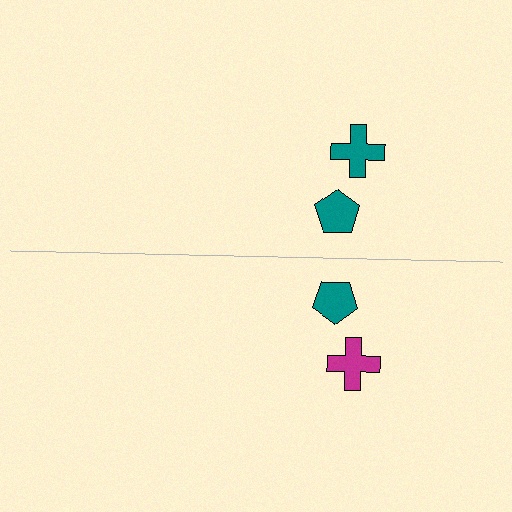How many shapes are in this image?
There are 4 shapes in this image.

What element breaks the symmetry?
The magenta cross on the bottom side breaks the symmetry — its mirror counterpart is teal.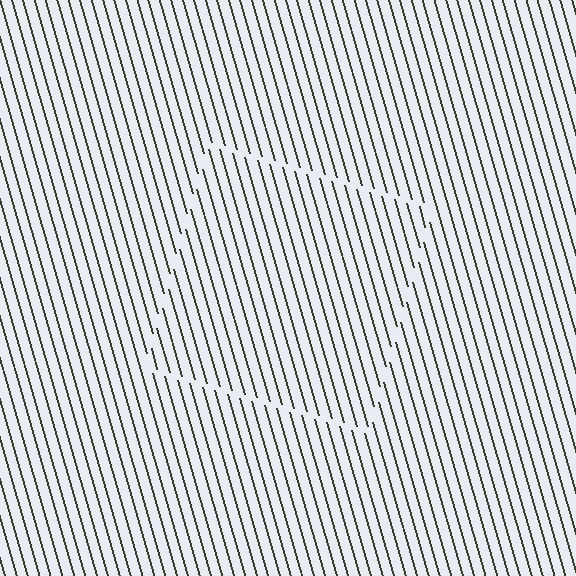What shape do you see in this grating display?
An illusory square. The interior of the shape contains the same grating, shifted by half a period — the contour is defined by the phase discontinuity where line-ends from the inner and outer gratings abut.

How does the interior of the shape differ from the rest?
The interior of the shape contains the same grating, shifted by half a period — the contour is defined by the phase discontinuity where line-ends from the inner and outer gratings abut.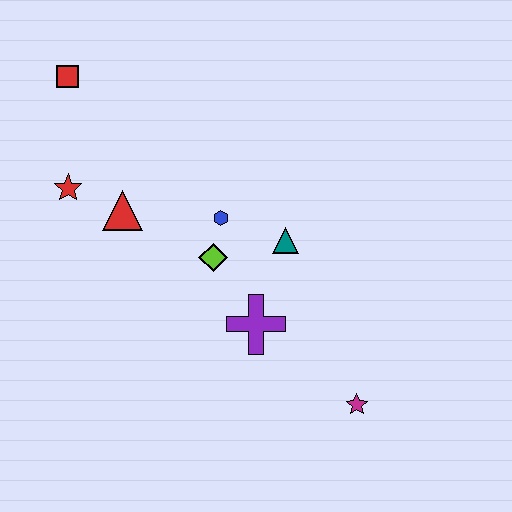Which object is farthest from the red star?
The magenta star is farthest from the red star.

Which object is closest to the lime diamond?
The blue hexagon is closest to the lime diamond.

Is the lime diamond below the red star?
Yes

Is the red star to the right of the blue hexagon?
No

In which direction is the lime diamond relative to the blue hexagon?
The lime diamond is below the blue hexagon.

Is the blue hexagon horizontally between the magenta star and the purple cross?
No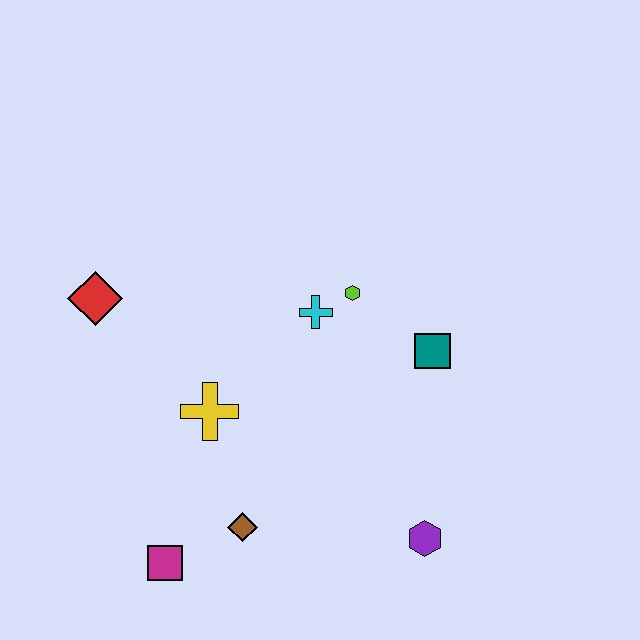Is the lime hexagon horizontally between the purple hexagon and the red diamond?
Yes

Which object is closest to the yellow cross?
The brown diamond is closest to the yellow cross.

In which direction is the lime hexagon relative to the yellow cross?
The lime hexagon is to the right of the yellow cross.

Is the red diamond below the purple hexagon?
No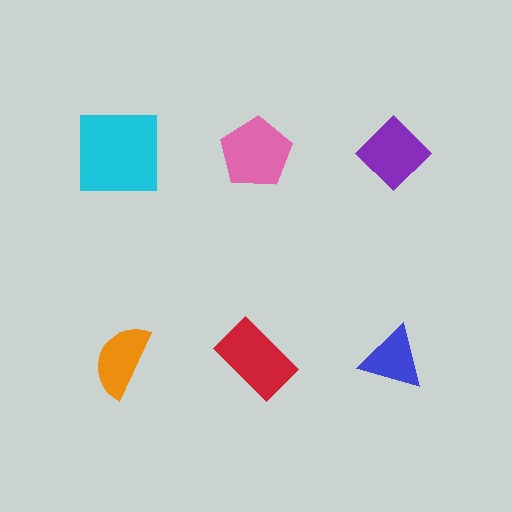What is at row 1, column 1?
A cyan square.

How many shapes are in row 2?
3 shapes.